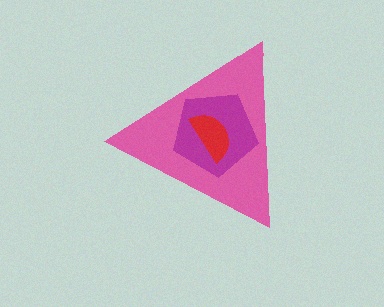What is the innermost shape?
The red semicircle.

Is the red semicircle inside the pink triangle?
Yes.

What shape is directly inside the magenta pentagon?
The red semicircle.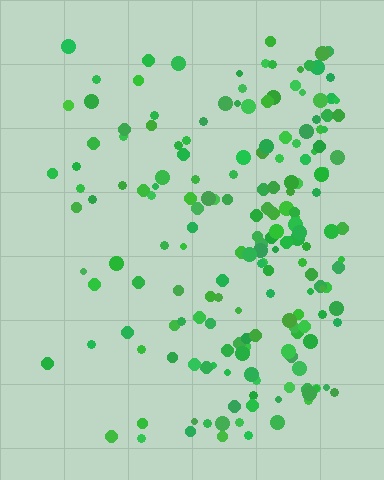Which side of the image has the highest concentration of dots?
The right.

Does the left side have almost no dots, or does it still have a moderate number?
Still a moderate number, just noticeably fewer than the right.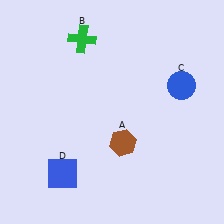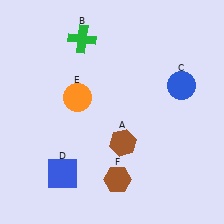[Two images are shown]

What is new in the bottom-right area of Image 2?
A brown hexagon (F) was added in the bottom-right area of Image 2.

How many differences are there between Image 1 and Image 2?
There are 2 differences between the two images.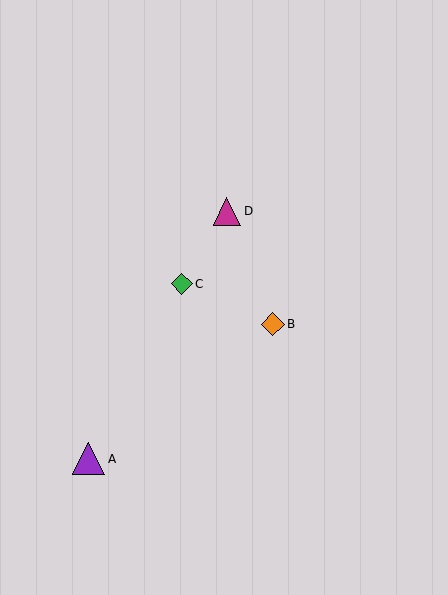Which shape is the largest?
The purple triangle (labeled A) is the largest.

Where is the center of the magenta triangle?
The center of the magenta triangle is at (227, 212).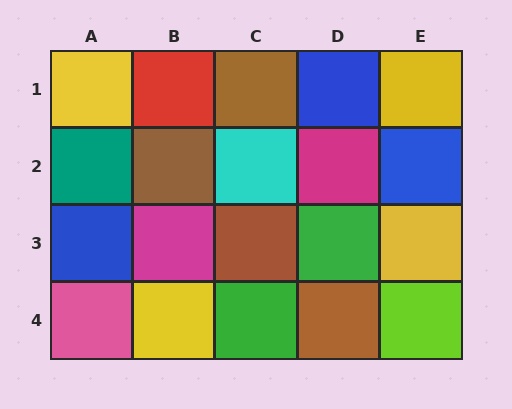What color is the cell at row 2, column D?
Magenta.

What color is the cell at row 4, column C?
Green.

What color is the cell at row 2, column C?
Cyan.